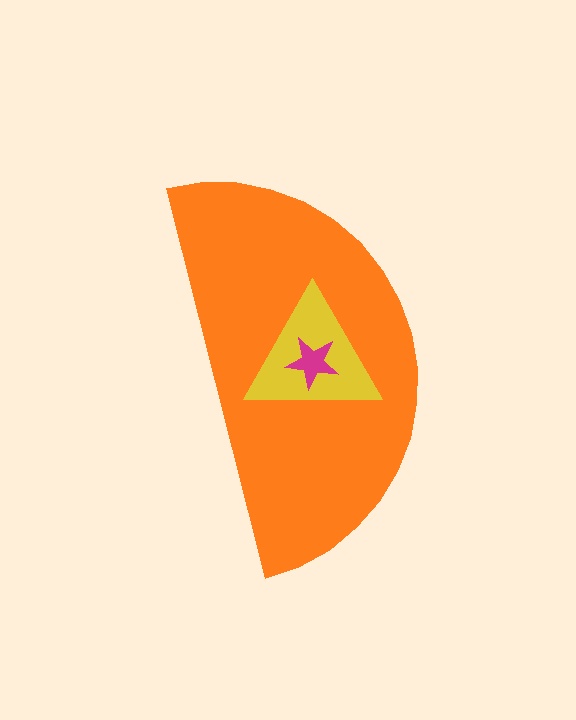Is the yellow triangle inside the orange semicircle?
Yes.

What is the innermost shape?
The magenta star.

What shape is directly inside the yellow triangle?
The magenta star.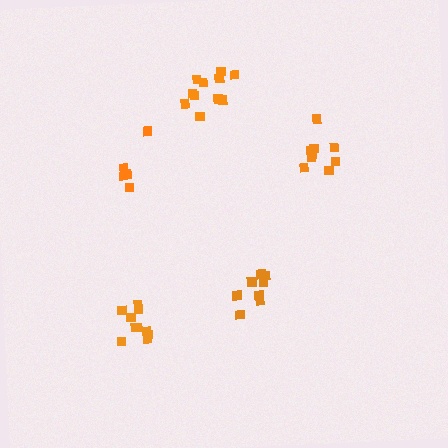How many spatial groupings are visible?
There are 5 spatial groupings.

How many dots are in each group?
Group 1: 9 dots, Group 2: 5 dots, Group 3: 8 dots, Group 4: 10 dots, Group 5: 11 dots (43 total).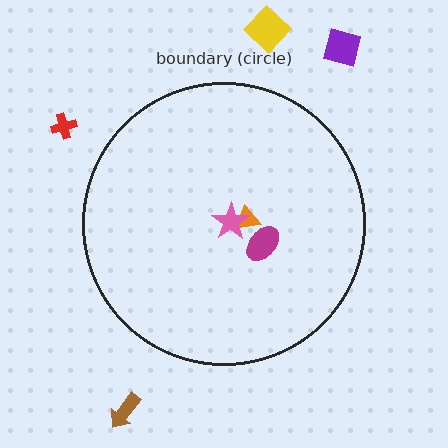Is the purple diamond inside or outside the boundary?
Outside.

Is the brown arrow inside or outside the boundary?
Outside.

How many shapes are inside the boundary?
3 inside, 4 outside.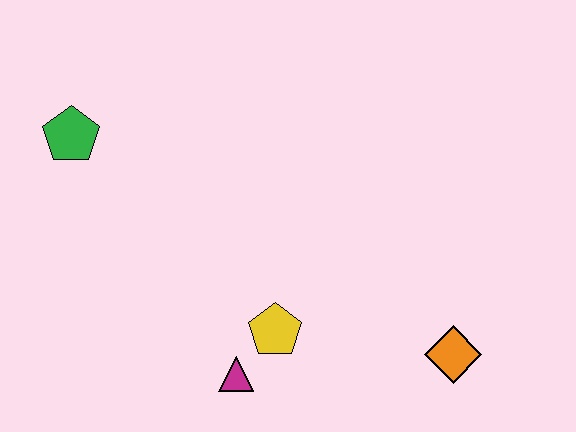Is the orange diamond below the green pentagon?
Yes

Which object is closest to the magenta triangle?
The yellow pentagon is closest to the magenta triangle.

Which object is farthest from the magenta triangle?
The green pentagon is farthest from the magenta triangle.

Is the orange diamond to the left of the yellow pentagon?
No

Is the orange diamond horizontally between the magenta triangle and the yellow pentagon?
No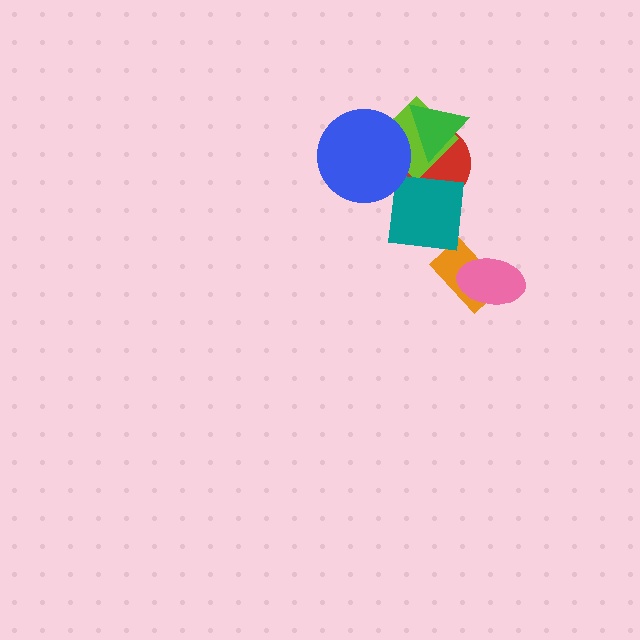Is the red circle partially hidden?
Yes, it is partially covered by another shape.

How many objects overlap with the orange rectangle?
1 object overlaps with the orange rectangle.